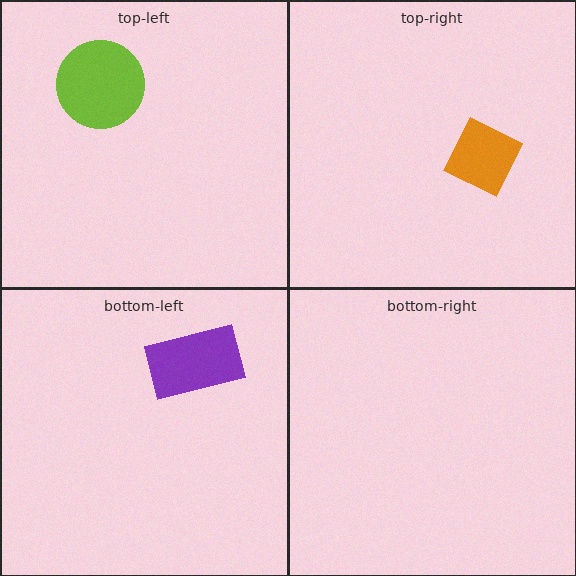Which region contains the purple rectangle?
The bottom-left region.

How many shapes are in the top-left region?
1.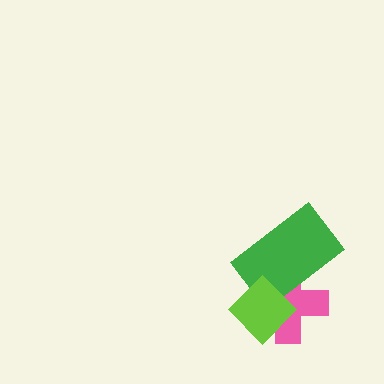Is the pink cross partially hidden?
Yes, it is partially covered by another shape.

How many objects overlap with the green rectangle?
2 objects overlap with the green rectangle.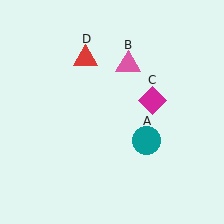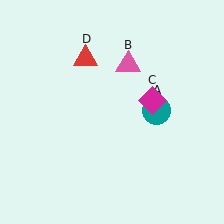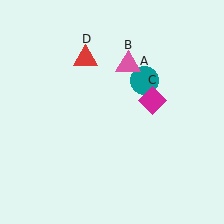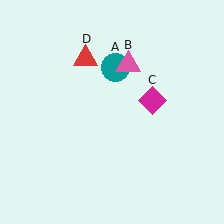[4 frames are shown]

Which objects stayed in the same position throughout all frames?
Pink triangle (object B) and magenta diamond (object C) and red triangle (object D) remained stationary.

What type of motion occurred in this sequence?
The teal circle (object A) rotated counterclockwise around the center of the scene.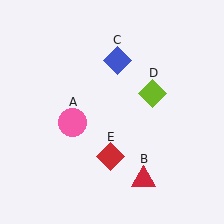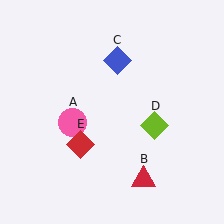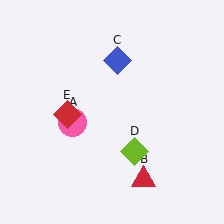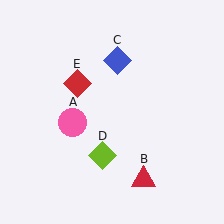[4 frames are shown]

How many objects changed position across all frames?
2 objects changed position: lime diamond (object D), red diamond (object E).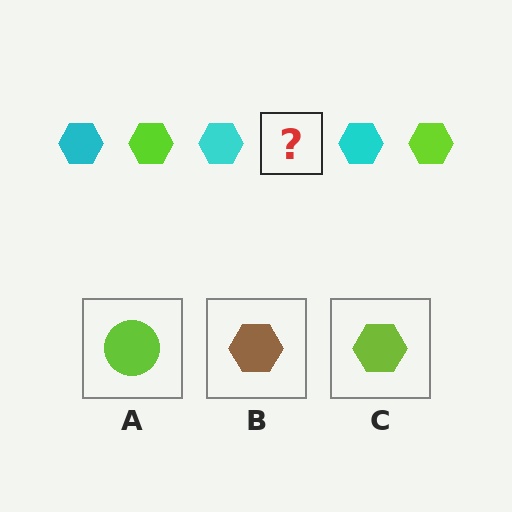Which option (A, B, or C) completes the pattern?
C.